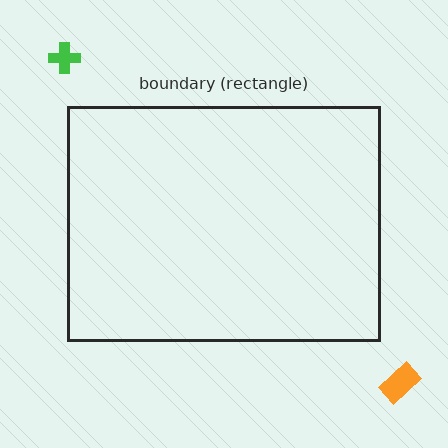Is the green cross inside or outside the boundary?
Outside.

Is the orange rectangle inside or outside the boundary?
Outside.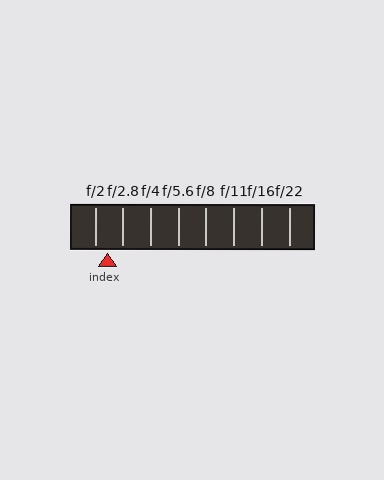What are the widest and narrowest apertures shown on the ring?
The widest aperture shown is f/2 and the narrowest is f/22.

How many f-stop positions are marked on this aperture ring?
There are 8 f-stop positions marked.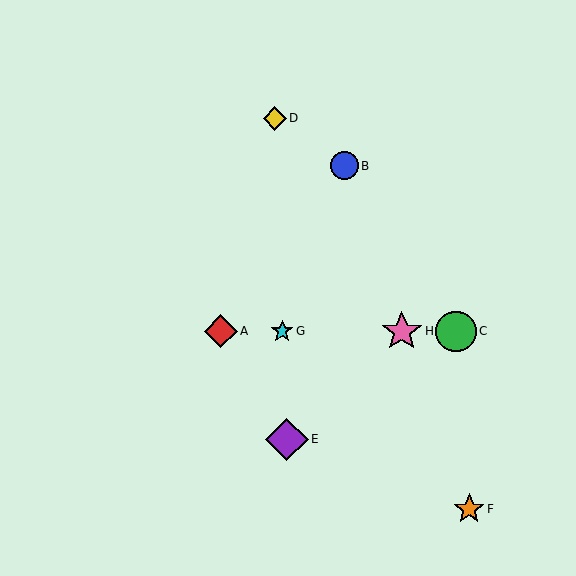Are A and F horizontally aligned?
No, A is at y≈331 and F is at y≈509.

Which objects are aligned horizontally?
Objects A, C, G, H are aligned horizontally.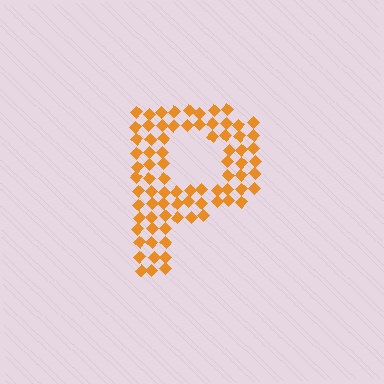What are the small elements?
The small elements are diamonds.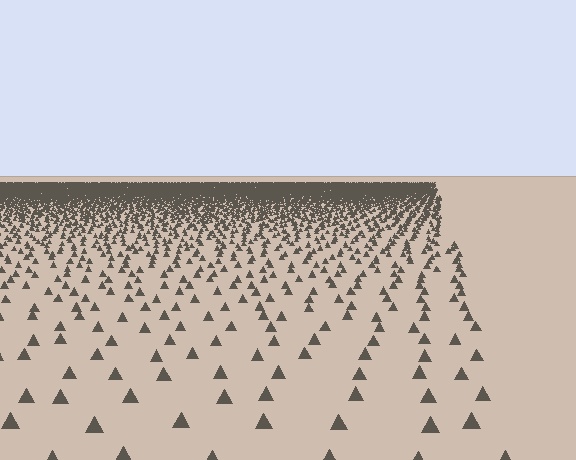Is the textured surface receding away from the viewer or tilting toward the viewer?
The surface is receding away from the viewer. Texture elements get smaller and denser toward the top.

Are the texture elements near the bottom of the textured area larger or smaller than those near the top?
Larger. Near the bottom, elements are closer to the viewer and appear at a bigger on-screen size.